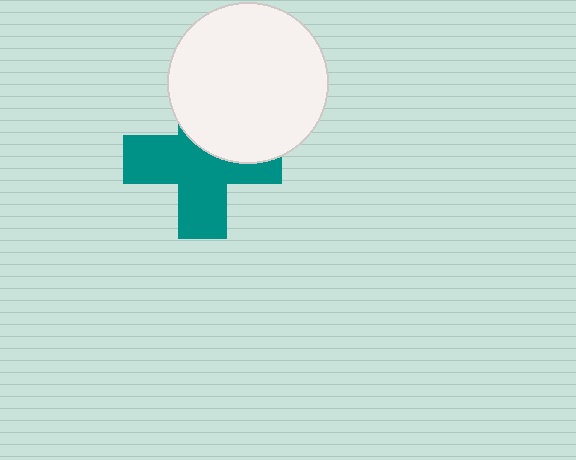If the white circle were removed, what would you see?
You would see the complete teal cross.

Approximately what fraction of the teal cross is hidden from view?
Roughly 37% of the teal cross is hidden behind the white circle.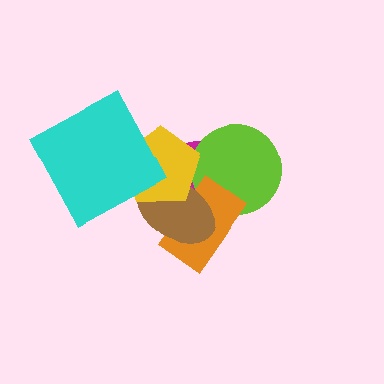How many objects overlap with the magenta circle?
4 objects overlap with the magenta circle.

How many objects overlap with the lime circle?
4 objects overlap with the lime circle.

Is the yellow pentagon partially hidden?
Yes, it is partially covered by another shape.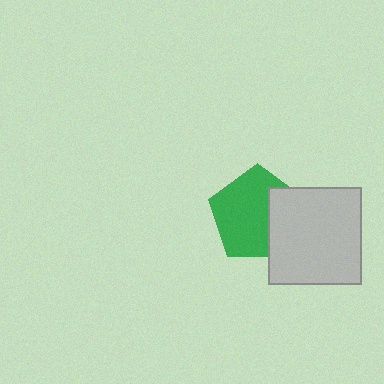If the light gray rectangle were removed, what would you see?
You would see the complete green pentagon.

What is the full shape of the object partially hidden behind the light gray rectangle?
The partially hidden object is a green pentagon.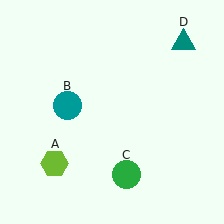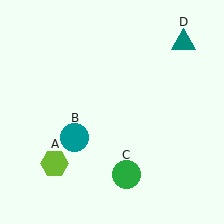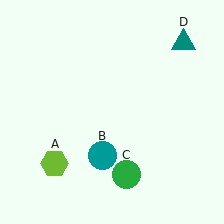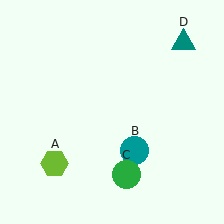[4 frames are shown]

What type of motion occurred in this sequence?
The teal circle (object B) rotated counterclockwise around the center of the scene.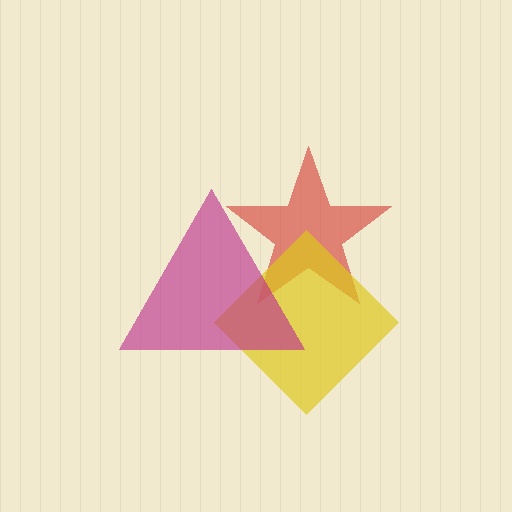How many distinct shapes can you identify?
There are 3 distinct shapes: a red star, a yellow diamond, a magenta triangle.